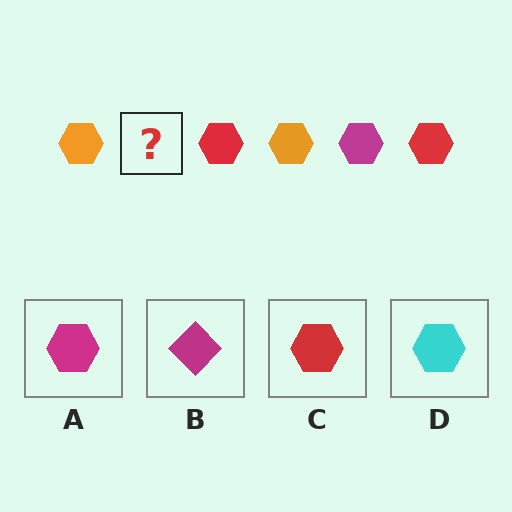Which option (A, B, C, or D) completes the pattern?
A.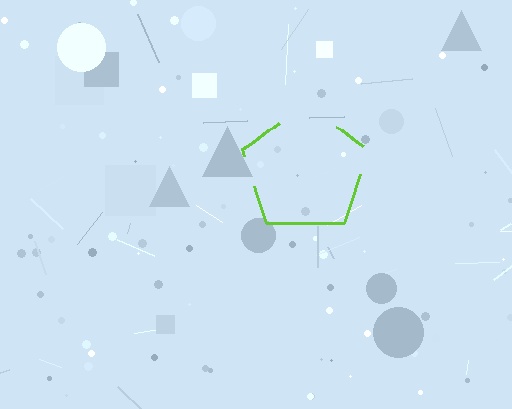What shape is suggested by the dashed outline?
The dashed outline suggests a pentagon.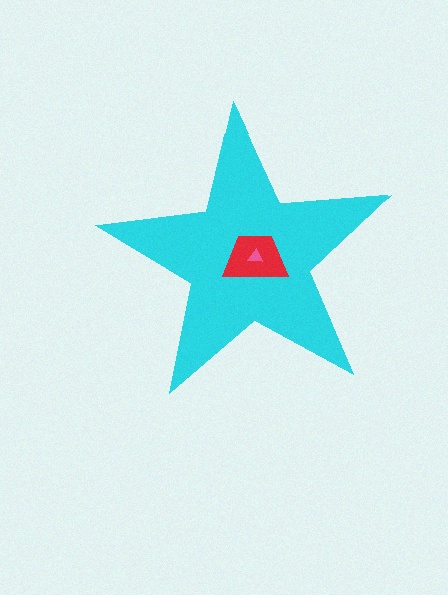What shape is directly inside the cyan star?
The red trapezoid.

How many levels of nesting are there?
3.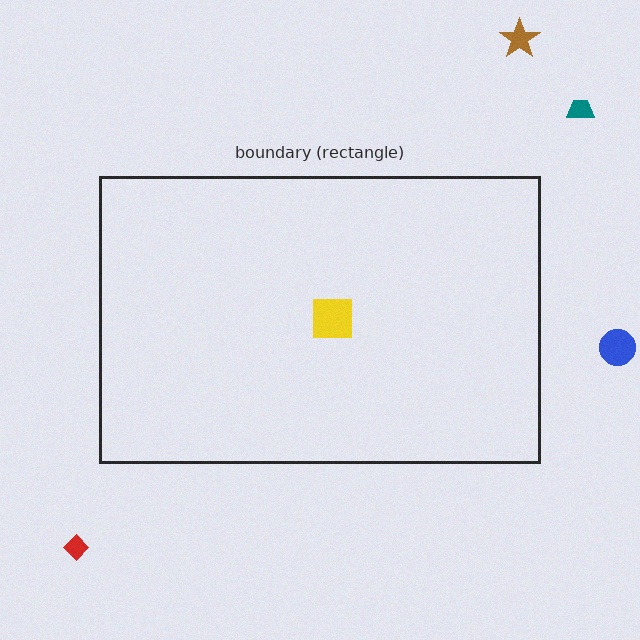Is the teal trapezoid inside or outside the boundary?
Outside.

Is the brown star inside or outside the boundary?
Outside.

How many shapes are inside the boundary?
1 inside, 4 outside.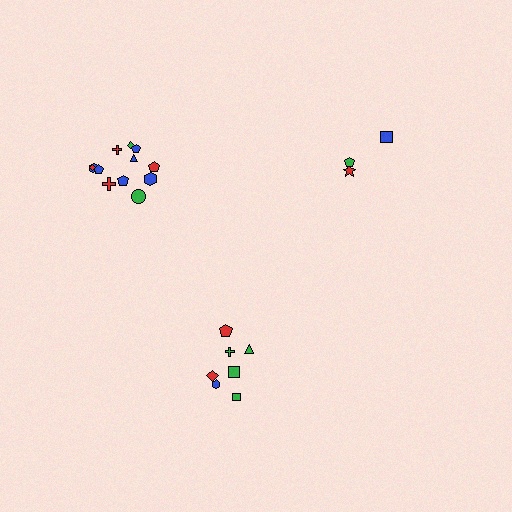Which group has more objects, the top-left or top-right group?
The top-left group.